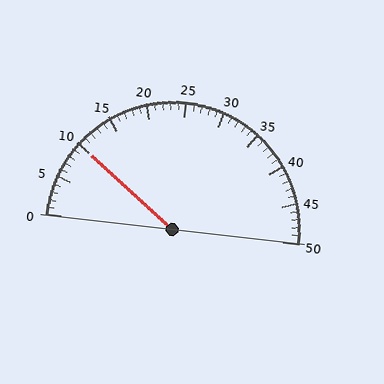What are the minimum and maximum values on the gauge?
The gauge ranges from 0 to 50.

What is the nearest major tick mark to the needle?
The nearest major tick mark is 10.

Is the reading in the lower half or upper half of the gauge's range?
The reading is in the lower half of the range (0 to 50).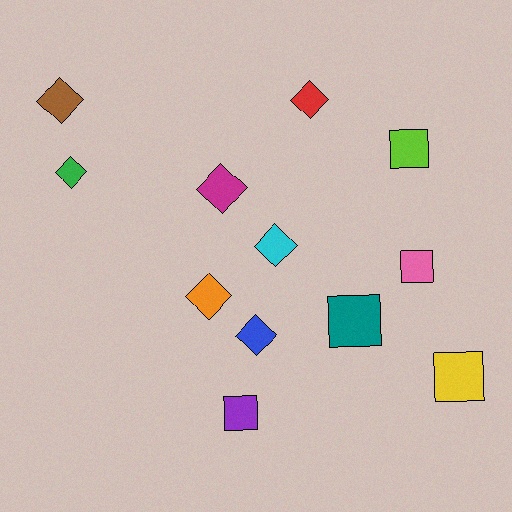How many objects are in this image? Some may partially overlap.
There are 12 objects.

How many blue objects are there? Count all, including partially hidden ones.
There is 1 blue object.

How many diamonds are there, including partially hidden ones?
There are 7 diamonds.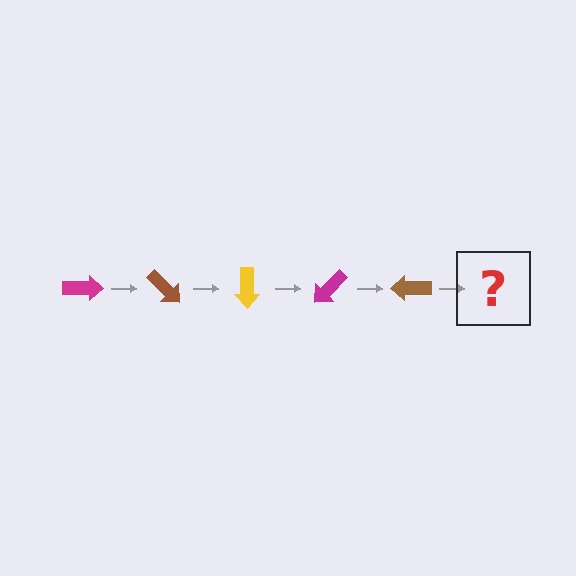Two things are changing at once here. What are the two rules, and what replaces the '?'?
The two rules are that it rotates 45 degrees each step and the color cycles through magenta, brown, and yellow. The '?' should be a yellow arrow, rotated 225 degrees from the start.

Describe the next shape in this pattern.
It should be a yellow arrow, rotated 225 degrees from the start.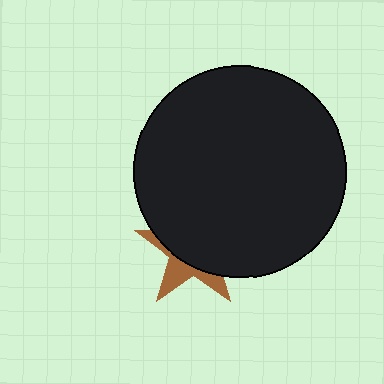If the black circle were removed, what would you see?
You would see the complete brown star.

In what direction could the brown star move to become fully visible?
The brown star could move down. That would shift it out from behind the black circle entirely.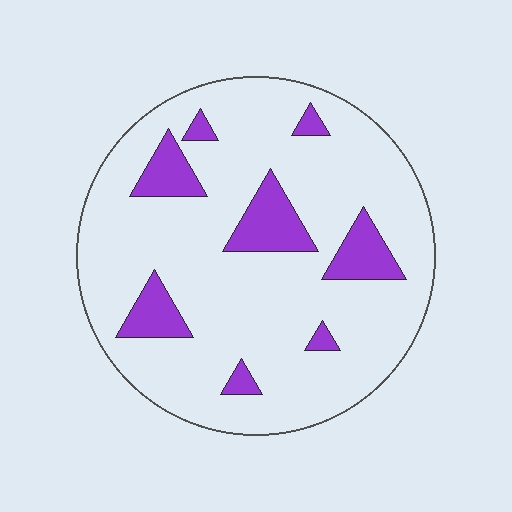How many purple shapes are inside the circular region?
8.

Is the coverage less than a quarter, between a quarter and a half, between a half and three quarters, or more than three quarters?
Less than a quarter.